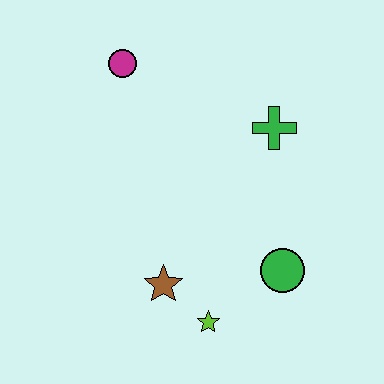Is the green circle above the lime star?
Yes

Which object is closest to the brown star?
The lime star is closest to the brown star.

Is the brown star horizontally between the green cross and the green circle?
No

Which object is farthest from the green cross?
The lime star is farthest from the green cross.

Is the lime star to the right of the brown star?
Yes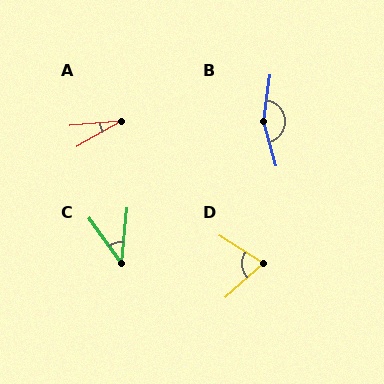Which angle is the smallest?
A, at approximately 25 degrees.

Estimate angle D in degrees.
Approximately 74 degrees.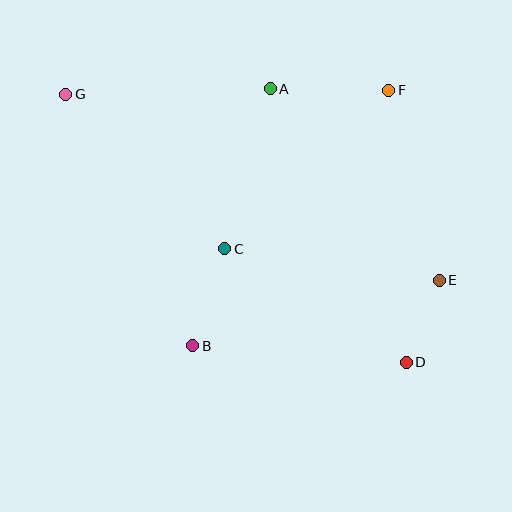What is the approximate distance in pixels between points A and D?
The distance between A and D is approximately 306 pixels.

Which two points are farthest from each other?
Points D and G are farthest from each other.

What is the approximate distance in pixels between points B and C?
The distance between B and C is approximately 102 pixels.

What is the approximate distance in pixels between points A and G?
The distance between A and G is approximately 204 pixels.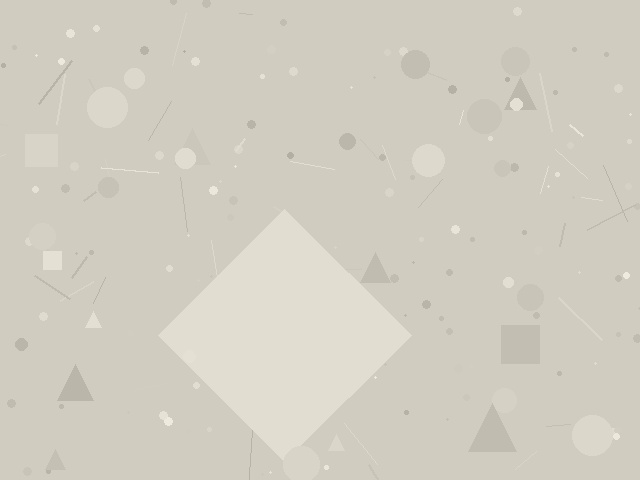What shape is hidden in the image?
A diamond is hidden in the image.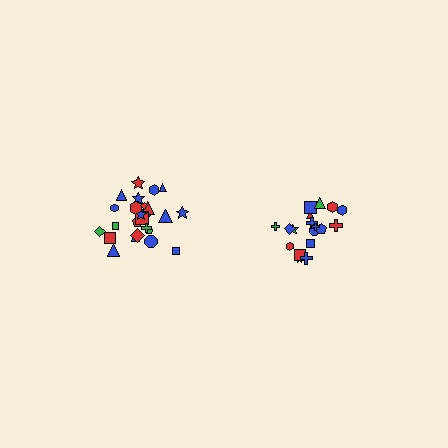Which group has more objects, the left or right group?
The left group.